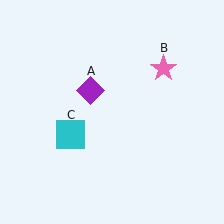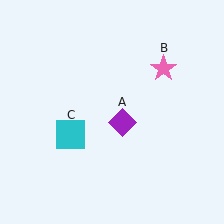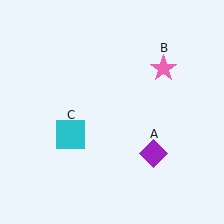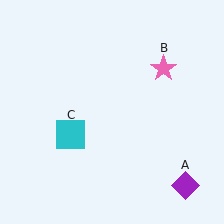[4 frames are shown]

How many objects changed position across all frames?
1 object changed position: purple diamond (object A).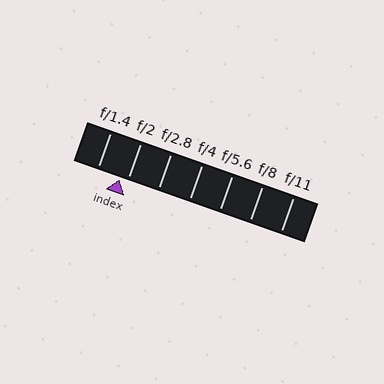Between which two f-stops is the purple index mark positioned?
The index mark is between f/1.4 and f/2.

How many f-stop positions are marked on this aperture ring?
There are 7 f-stop positions marked.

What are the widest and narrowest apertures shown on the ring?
The widest aperture shown is f/1.4 and the narrowest is f/11.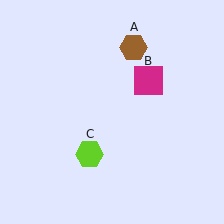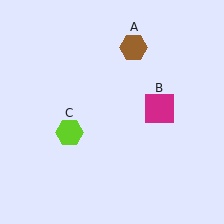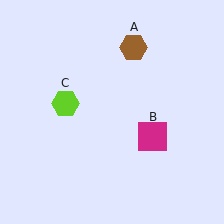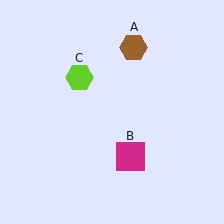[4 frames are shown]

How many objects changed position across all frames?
2 objects changed position: magenta square (object B), lime hexagon (object C).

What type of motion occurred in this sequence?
The magenta square (object B), lime hexagon (object C) rotated clockwise around the center of the scene.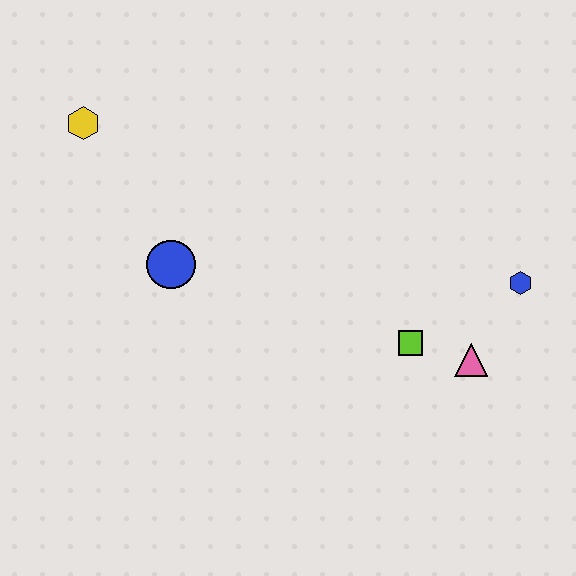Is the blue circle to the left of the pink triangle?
Yes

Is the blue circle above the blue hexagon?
Yes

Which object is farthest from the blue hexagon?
The yellow hexagon is farthest from the blue hexagon.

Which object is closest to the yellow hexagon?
The blue circle is closest to the yellow hexagon.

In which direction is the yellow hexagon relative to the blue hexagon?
The yellow hexagon is to the left of the blue hexagon.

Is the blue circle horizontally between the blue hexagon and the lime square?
No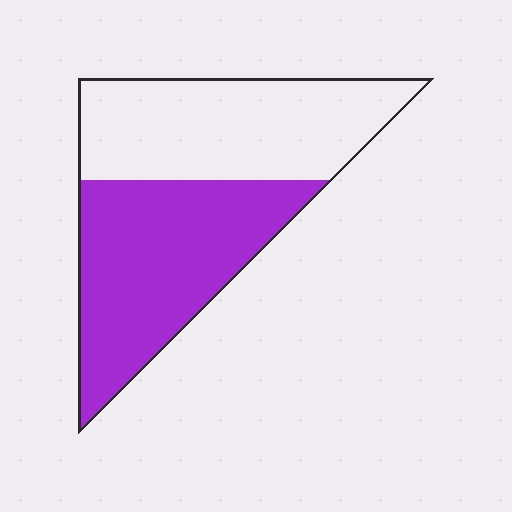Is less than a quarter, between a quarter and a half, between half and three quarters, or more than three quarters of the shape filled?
Between half and three quarters.